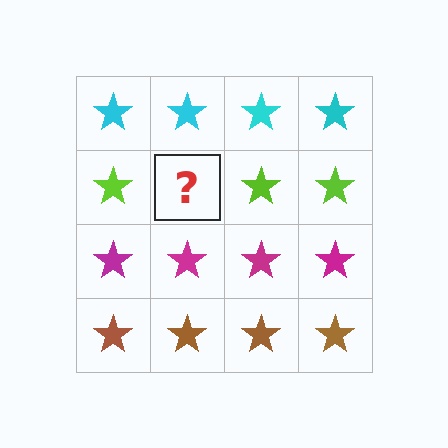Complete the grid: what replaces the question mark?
The question mark should be replaced with a lime star.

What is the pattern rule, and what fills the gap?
The rule is that each row has a consistent color. The gap should be filled with a lime star.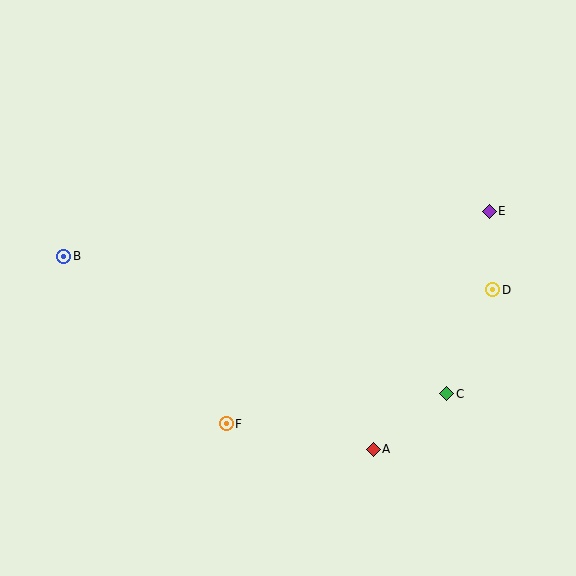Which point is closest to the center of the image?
Point F at (226, 424) is closest to the center.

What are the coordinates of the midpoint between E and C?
The midpoint between E and C is at (468, 302).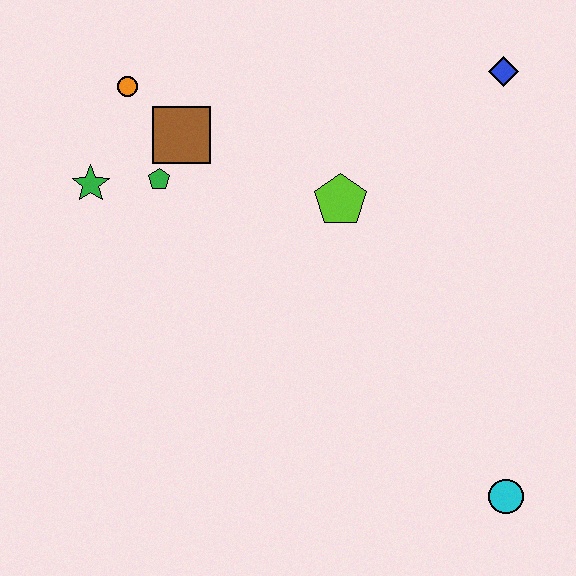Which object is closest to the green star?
The green pentagon is closest to the green star.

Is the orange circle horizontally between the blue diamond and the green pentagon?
No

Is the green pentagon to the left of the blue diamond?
Yes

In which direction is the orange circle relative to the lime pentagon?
The orange circle is to the left of the lime pentagon.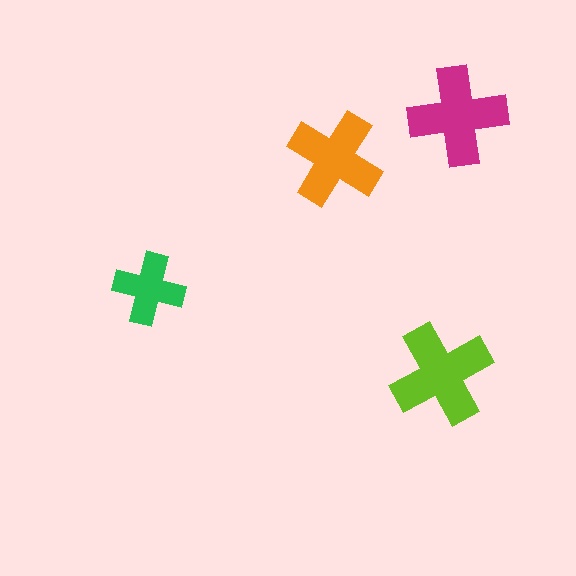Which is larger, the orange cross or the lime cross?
The lime one.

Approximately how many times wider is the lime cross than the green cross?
About 1.5 times wider.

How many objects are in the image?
There are 4 objects in the image.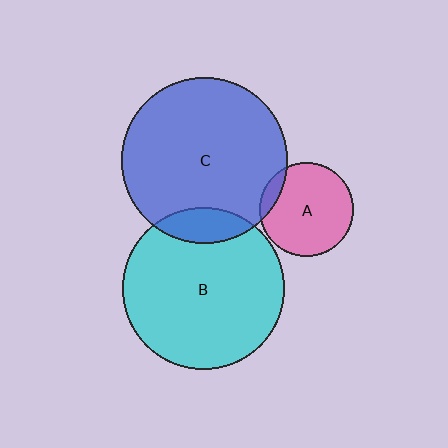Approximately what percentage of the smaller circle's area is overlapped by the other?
Approximately 10%.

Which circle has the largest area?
Circle C (blue).